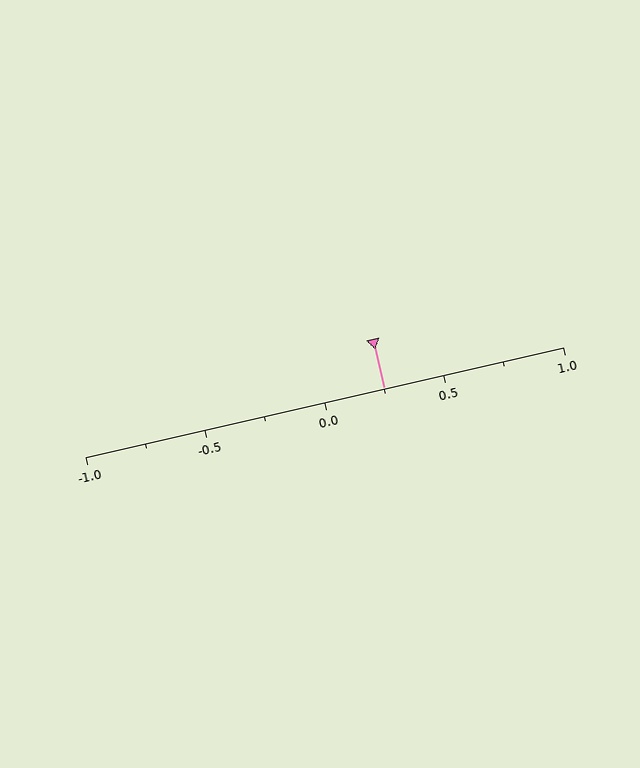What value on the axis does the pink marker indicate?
The marker indicates approximately 0.25.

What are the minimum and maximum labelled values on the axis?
The axis runs from -1.0 to 1.0.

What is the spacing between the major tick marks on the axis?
The major ticks are spaced 0.5 apart.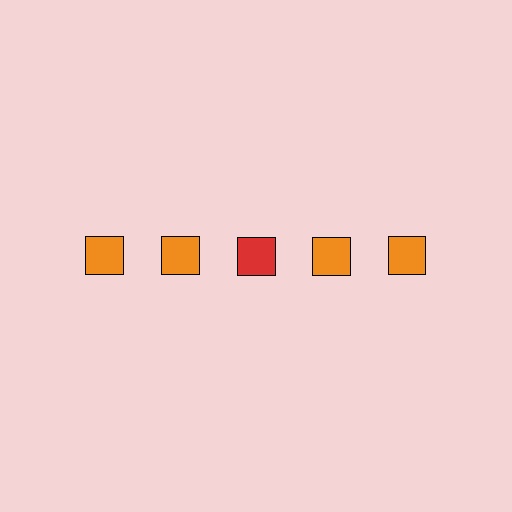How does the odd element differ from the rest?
It has a different color: red instead of orange.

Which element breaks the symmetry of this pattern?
The red square in the top row, center column breaks the symmetry. All other shapes are orange squares.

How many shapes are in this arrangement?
There are 5 shapes arranged in a grid pattern.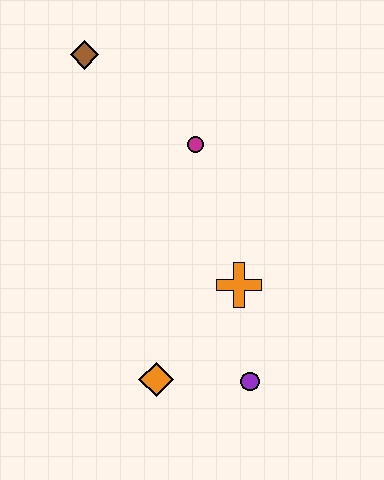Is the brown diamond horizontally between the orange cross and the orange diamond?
No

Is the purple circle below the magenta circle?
Yes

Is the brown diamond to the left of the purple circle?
Yes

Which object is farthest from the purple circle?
The brown diamond is farthest from the purple circle.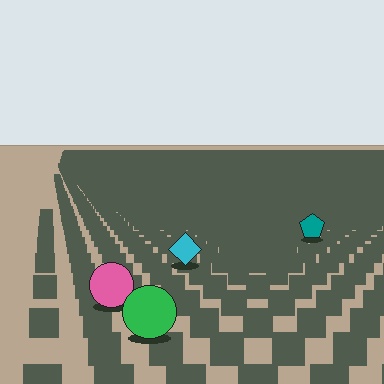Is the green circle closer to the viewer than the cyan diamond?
Yes. The green circle is closer — you can tell from the texture gradient: the ground texture is coarser near it.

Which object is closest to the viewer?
The green circle is closest. The texture marks near it are larger and more spread out.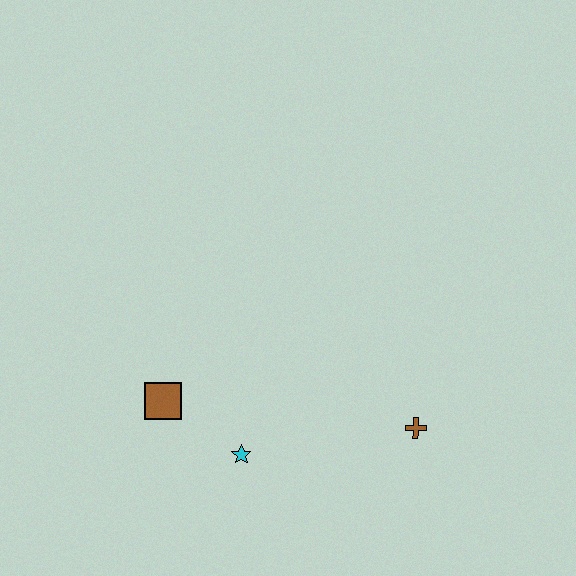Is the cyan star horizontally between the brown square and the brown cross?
Yes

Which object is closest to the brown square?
The cyan star is closest to the brown square.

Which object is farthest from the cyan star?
The brown cross is farthest from the cyan star.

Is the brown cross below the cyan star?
No